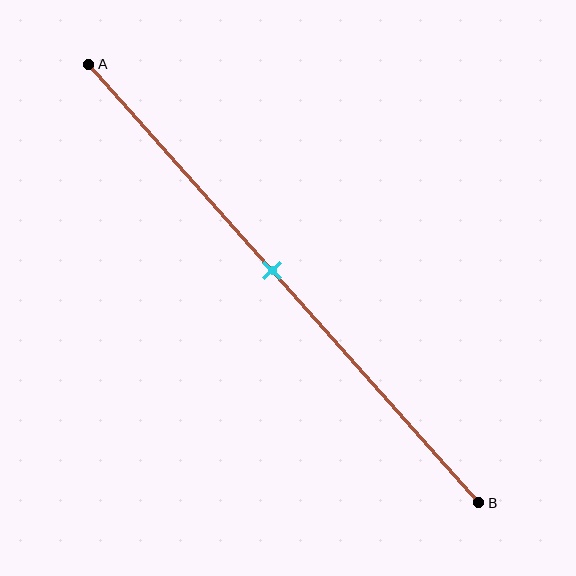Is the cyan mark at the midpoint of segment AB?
Yes, the mark is approximately at the midpoint.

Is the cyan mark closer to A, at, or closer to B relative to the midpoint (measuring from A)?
The cyan mark is approximately at the midpoint of segment AB.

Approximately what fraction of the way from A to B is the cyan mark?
The cyan mark is approximately 45% of the way from A to B.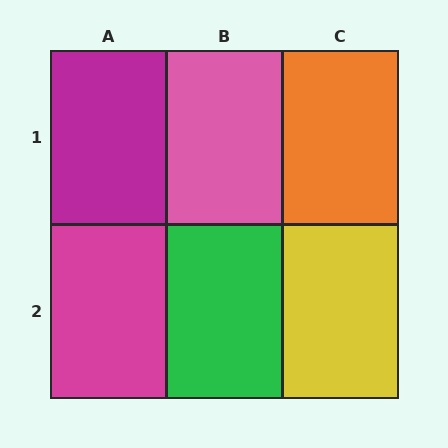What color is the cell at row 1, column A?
Magenta.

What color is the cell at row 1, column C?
Orange.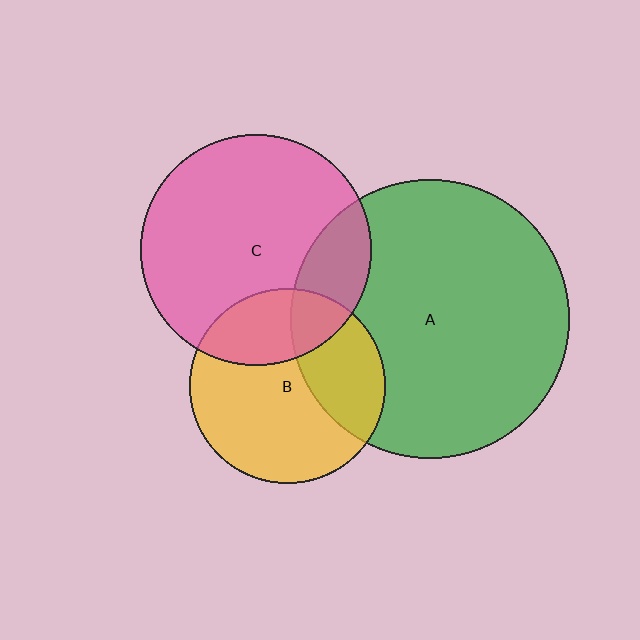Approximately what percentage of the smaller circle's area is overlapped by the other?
Approximately 25%.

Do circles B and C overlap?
Yes.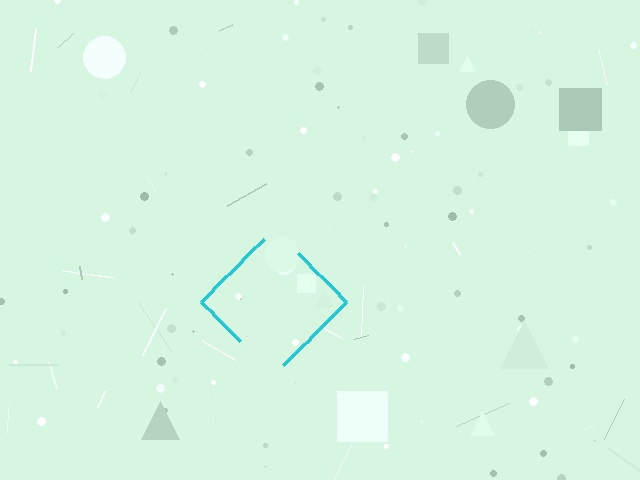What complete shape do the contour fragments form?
The contour fragments form a diamond.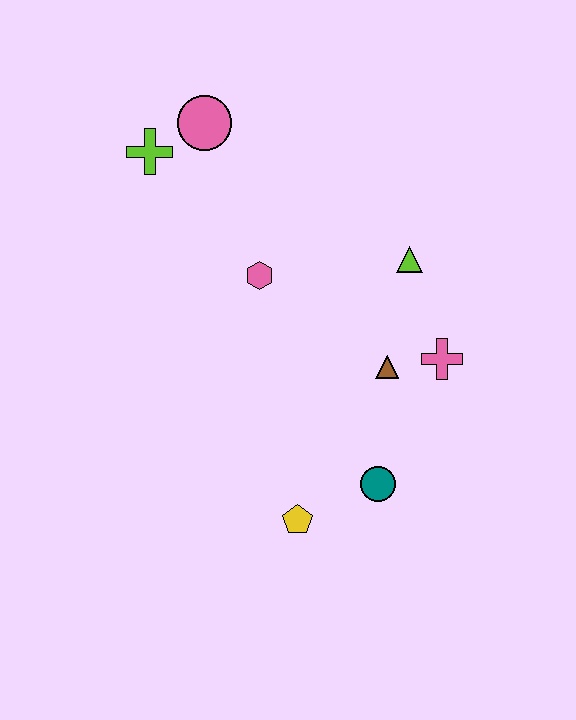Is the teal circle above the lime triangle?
No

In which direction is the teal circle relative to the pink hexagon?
The teal circle is below the pink hexagon.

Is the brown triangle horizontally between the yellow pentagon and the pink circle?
No